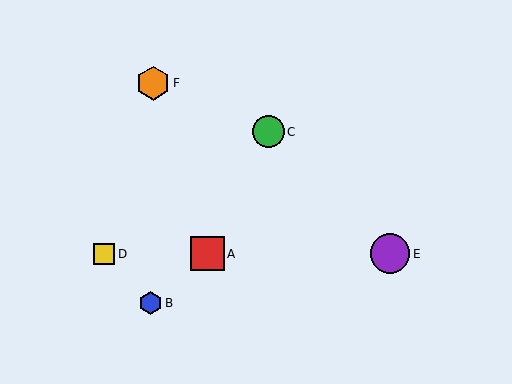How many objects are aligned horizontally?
3 objects (A, D, E) are aligned horizontally.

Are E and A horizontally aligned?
Yes, both are at y≈254.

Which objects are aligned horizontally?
Objects A, D, E are aligned horizontally.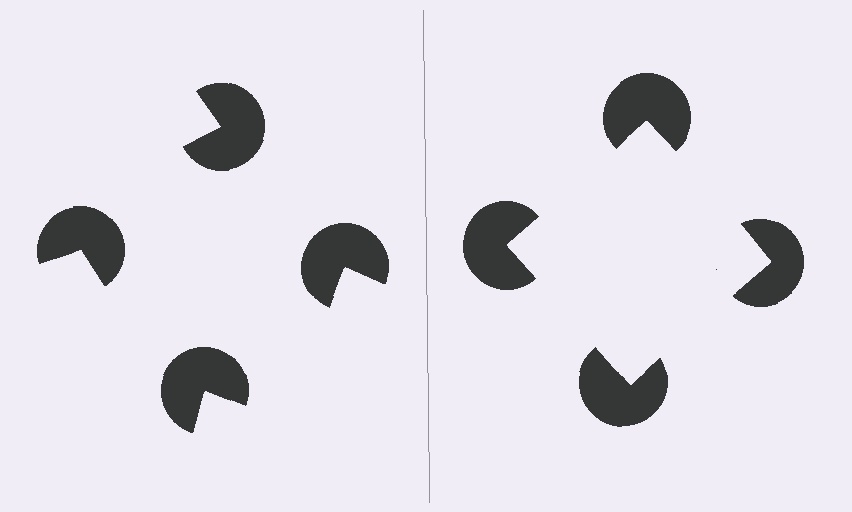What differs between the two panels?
The pac-man discs are positioned identically on both sides; only the wedge orientations differ. On the right they align to a square; on the left they are misaligned.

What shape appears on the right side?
An illusory square.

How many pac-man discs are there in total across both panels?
8 — 4 on each side.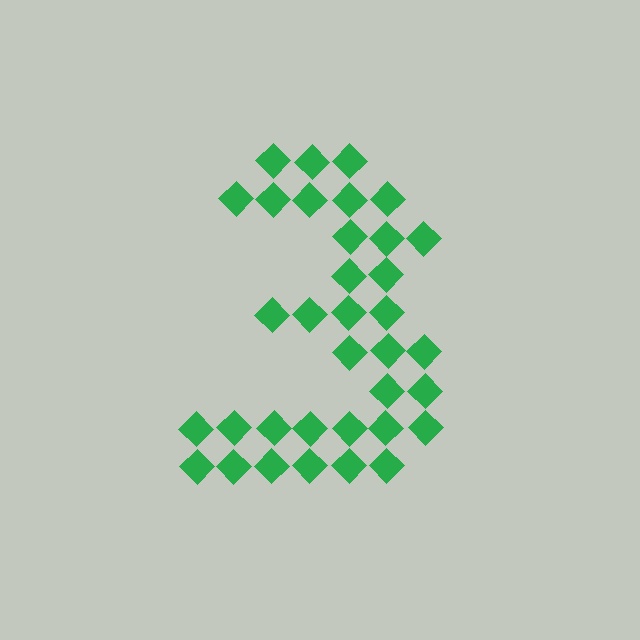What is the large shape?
The large shape is the digit 3.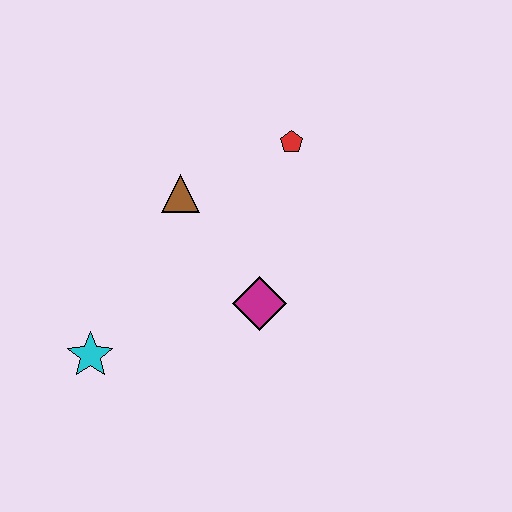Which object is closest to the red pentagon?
The brown triangle is closest to the red pentagon.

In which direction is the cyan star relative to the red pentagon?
The cyan star is below the red pentagon.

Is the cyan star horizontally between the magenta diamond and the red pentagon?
No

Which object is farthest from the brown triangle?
The cyan star is farthest from the brown triangle.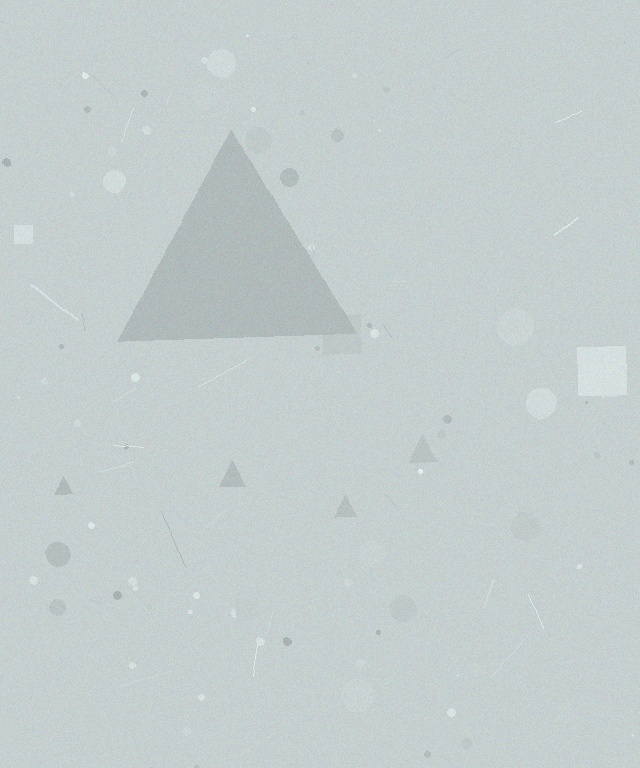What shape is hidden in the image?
A triangle is hidden in the image.